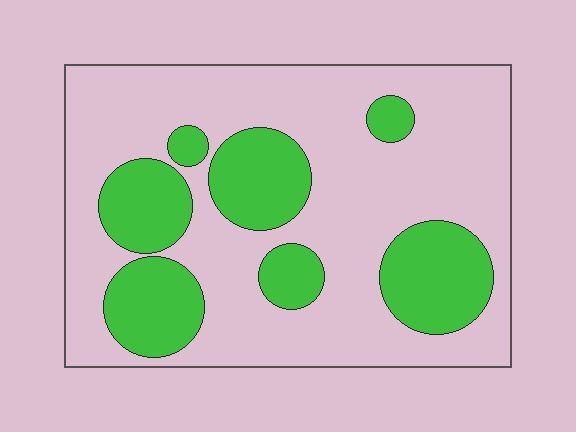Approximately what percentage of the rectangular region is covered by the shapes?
Approximately 30%.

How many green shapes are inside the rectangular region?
7.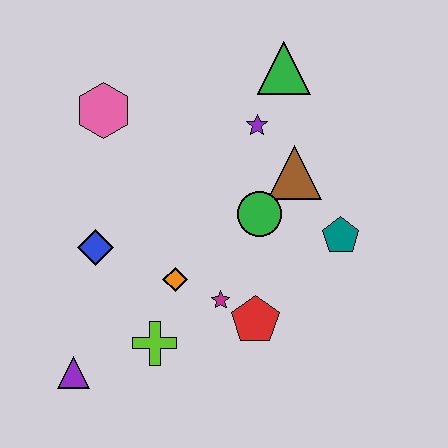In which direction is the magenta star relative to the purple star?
The magenta star is below the purple star.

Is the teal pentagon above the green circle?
No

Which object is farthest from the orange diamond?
The green triangle is farthest from the orange diamond.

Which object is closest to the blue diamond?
The orange diamond is closest to the blue diamond.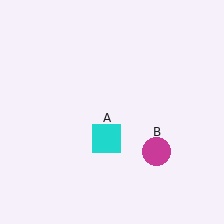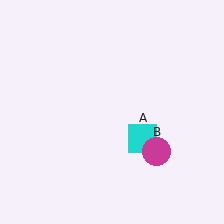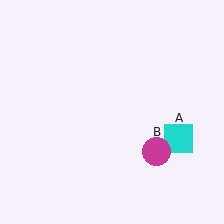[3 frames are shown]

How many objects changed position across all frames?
1 object changed position: cyan square (object A).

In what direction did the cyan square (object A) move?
The cyan square (object A) moved right.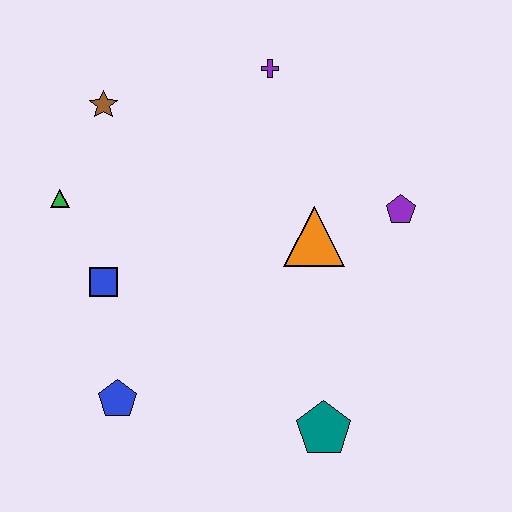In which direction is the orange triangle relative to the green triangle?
The orange triangle is to the right of the green triangle.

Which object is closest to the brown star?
The green triangle is closest to the brown star.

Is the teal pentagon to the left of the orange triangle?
No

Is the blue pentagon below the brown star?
Yes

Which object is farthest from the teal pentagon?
The brown star is farthest from the teal pentagon.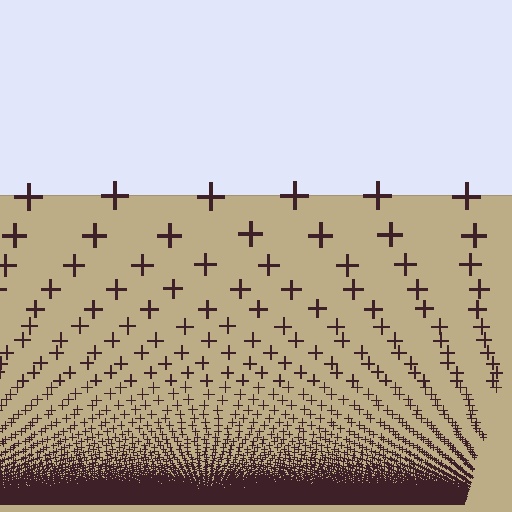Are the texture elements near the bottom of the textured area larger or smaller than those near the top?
Smaller. The gradient is inverted — elements near the bottom are smaller and denser.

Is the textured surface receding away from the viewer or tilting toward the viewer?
The surface appears to tilt toward the viewer. Texture elements get larger and sparser toward the top.